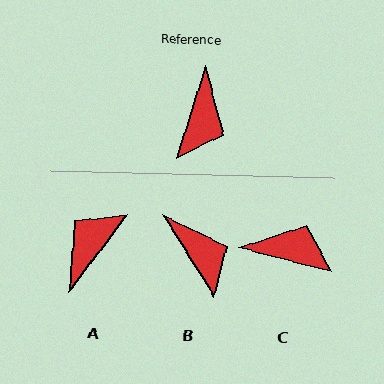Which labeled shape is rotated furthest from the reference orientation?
A, about 160 degrees away.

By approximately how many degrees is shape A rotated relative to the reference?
Approximately 160 degrees counter-clockwise.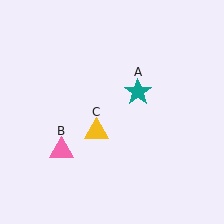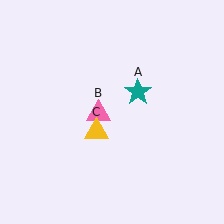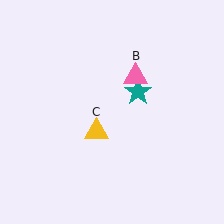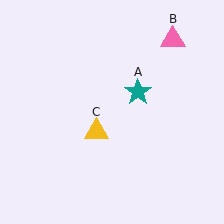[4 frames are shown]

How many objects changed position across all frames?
1 object changed position: pink triangle (object B).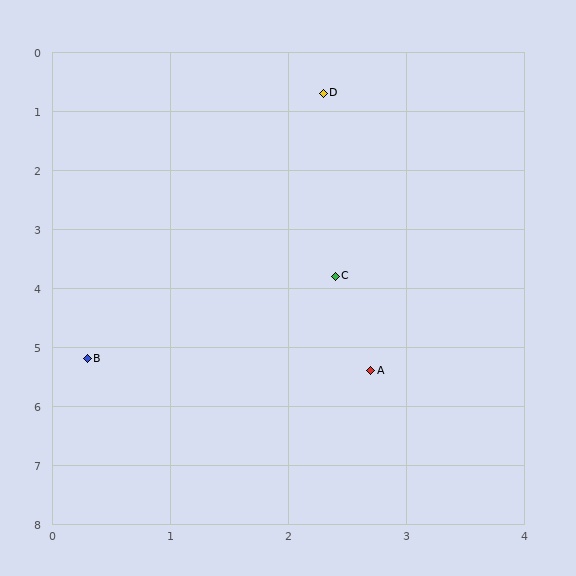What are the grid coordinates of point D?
Point D is at approximately (2.3, 0.7).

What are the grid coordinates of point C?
Point C is at approximately (2.4, 3.8).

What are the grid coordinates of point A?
Point A is at approximately (2.7, 5.4).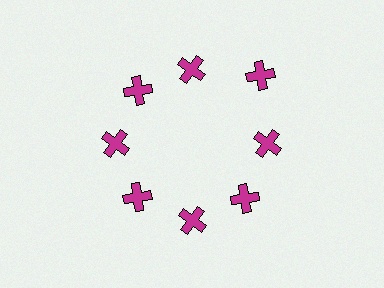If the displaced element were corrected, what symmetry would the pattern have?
It would have 8-fold rotational symmetry — the pattern would map onto itself every 45 degrees.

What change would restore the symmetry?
The symmetry would be restored by moving it inward, back onto the ring so that all 8 crosses sit at equal angles and equal distance from the center.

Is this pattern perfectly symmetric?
No. The 8 magenta crosses are arranged in a ring, but one element near the 2 o'clock position is pushed outward from the center, breaking the 8-fold rotational symmetry.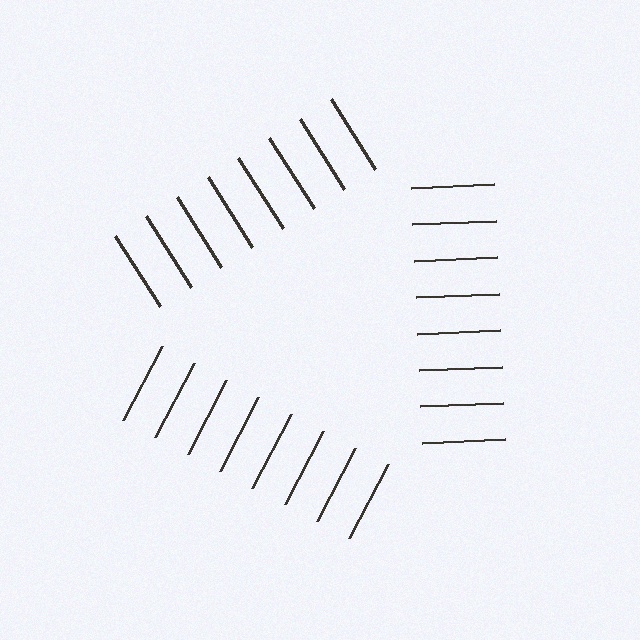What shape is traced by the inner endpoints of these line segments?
An illusory triangle — the line segments terminate on its edges but no continuous stroke is drawn.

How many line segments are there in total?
24 — 8 along each of the 3 edges.